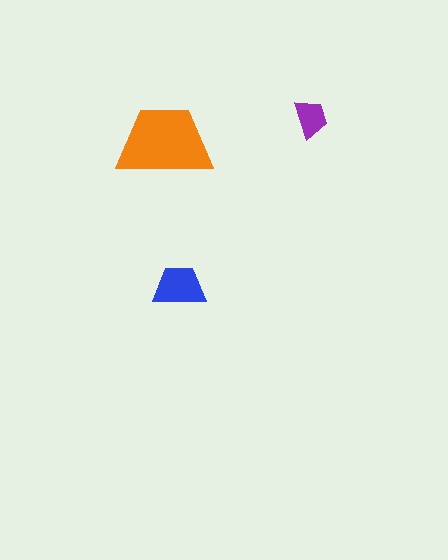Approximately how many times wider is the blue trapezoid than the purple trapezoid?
About 1.5 times wider.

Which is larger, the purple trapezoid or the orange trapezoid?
The orange one.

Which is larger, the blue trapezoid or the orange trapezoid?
The orange one.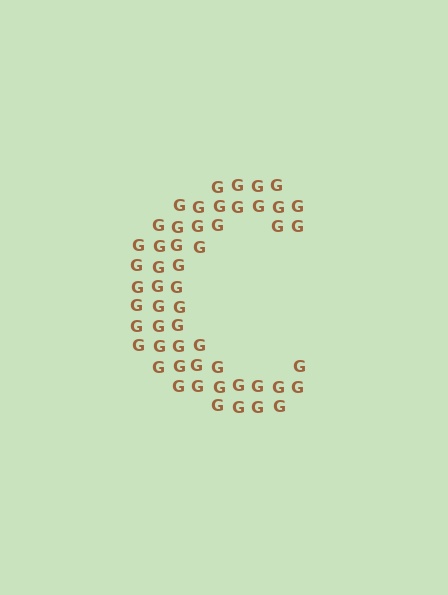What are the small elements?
The small elements are letter G's.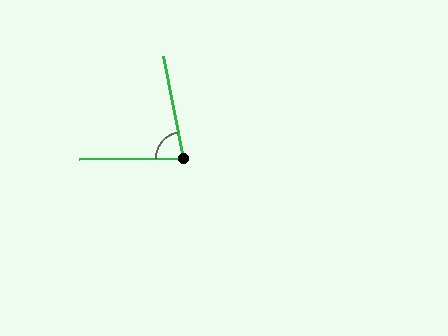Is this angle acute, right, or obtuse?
It is acute.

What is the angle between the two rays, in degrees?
Approximately 80 degrees.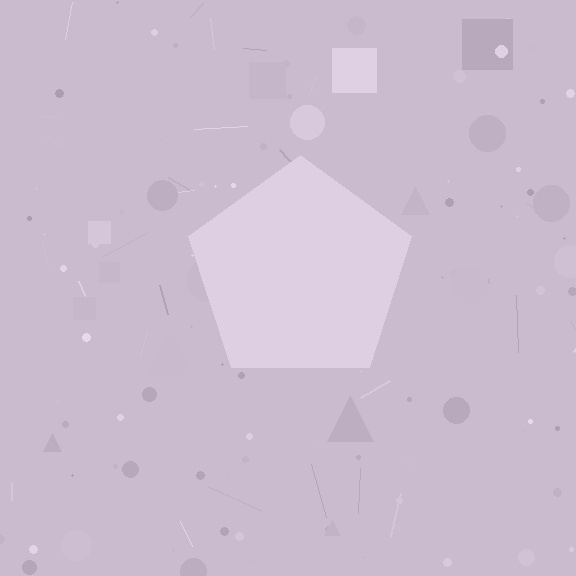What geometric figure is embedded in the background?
A pentagon is embedded in the background.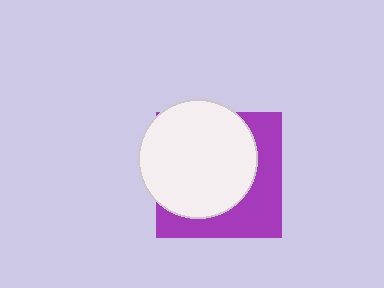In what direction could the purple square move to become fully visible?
The purple square could move toward the lower-right. That would shift it out from behind the white circle entirely.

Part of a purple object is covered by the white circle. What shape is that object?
It is a square.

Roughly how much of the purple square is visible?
A small part of it is visible (roughly 39%).